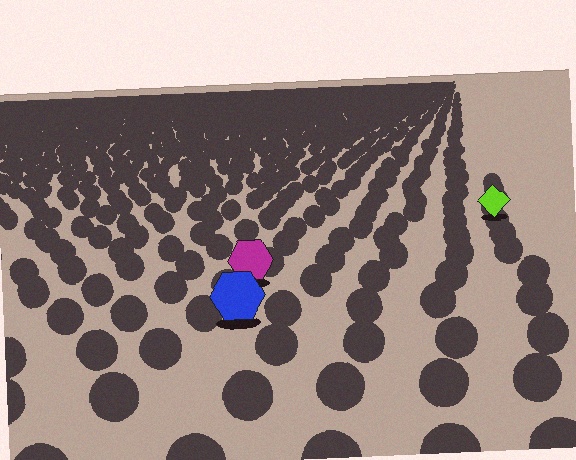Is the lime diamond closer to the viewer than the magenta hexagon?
No. The magenta hexagon is closer — you can tell from the texture gradient: the ground texture is coarser near it.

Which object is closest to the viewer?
The blue hexagon is closest. The texture marks near it are larger and more spread out.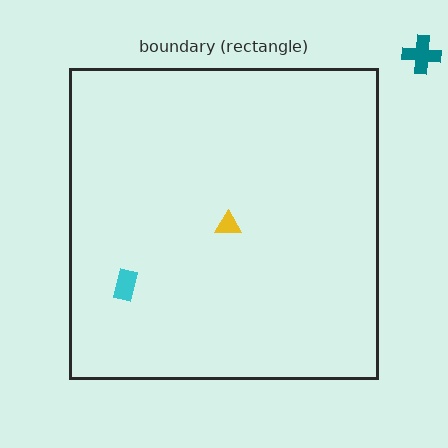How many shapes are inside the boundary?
2 inside, 1 outside.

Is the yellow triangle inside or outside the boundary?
Inside.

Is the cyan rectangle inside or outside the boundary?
Inside.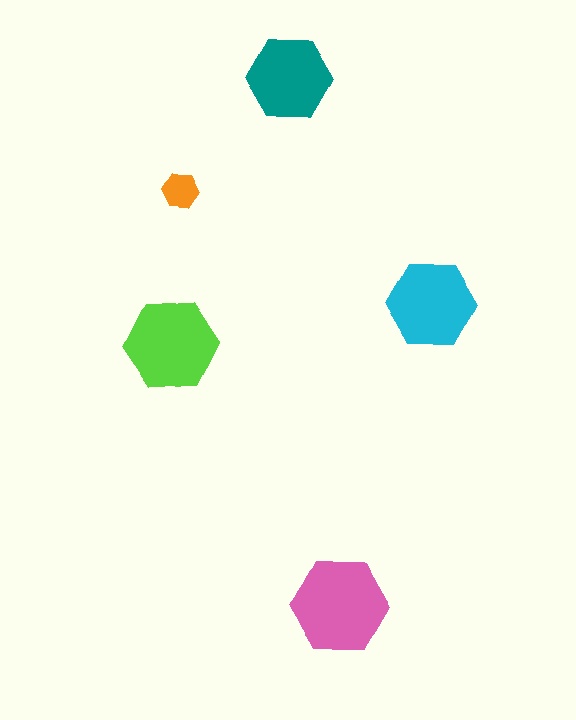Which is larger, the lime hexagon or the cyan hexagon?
The lime one.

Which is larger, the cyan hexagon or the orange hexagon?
The cyan one.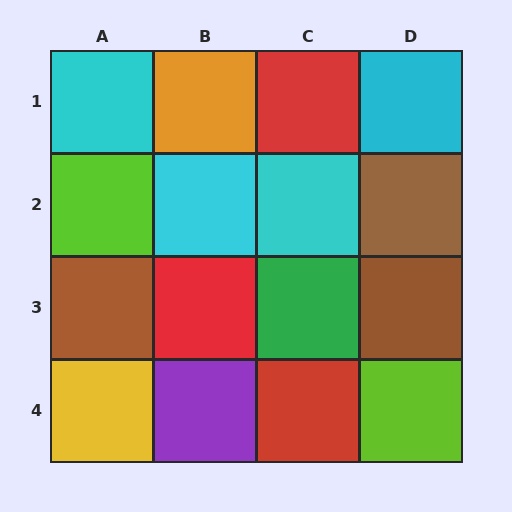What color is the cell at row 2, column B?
Cyan.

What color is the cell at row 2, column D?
Brown.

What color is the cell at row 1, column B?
Orange.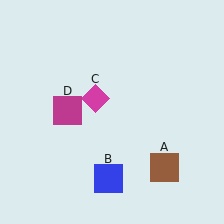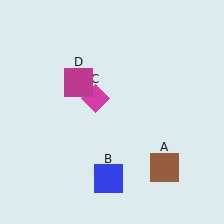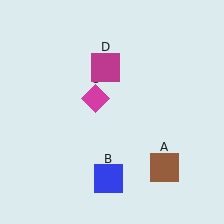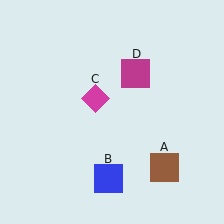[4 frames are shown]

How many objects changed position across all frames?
1 object changed position: magenta square (object D).